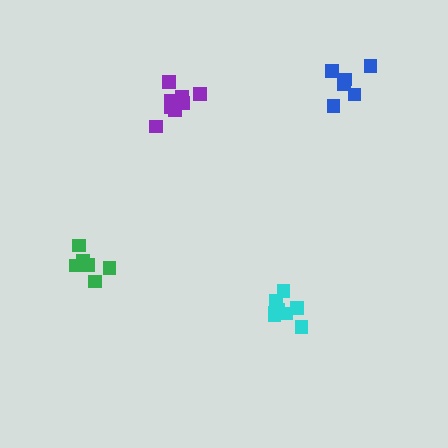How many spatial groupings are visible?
There are 4 spatial groupings.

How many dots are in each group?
Group 1: 9 dots, Group 2: 8 dots, Group 3: 6 dots, Group 4: 6 dots (29 total).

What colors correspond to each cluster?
The clusters are colored: purple, cyan, blue, green.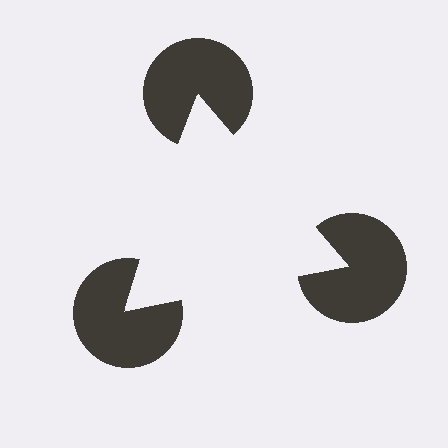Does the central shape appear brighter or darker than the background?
It typically appears slightly brighter than the background, even though no actual brightness change is drawn.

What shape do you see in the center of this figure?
An illusory triangle — its edges are inferred from the aligned wedge cuts in the pac-man discs, not physically drawn.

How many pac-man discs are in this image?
There are 3 — one at each vertex of the illusory triangle.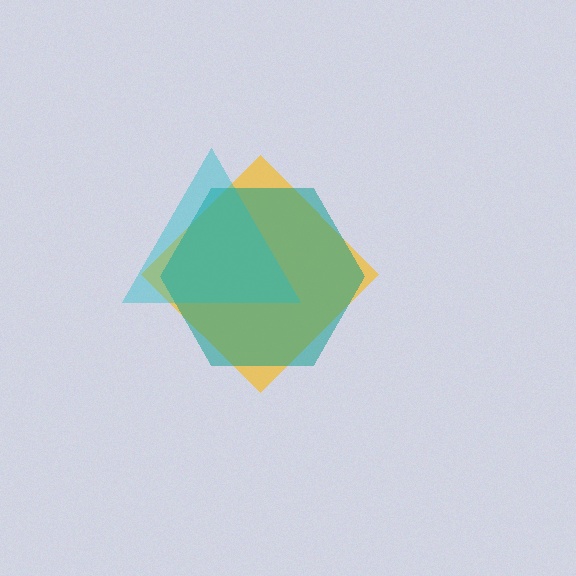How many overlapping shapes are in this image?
There are 3 overlapping shapes in the image.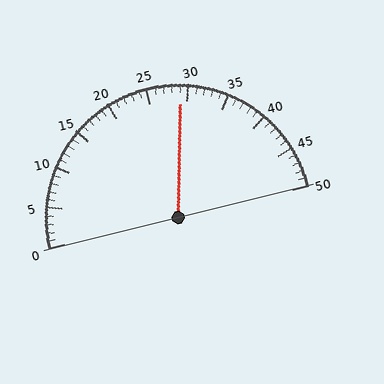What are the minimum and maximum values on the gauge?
The gauge ranges from 0 to 50.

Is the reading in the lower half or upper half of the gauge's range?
The reading is in the upper half of the range (0 to 50).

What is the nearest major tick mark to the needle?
The nearest major tick mark is 30.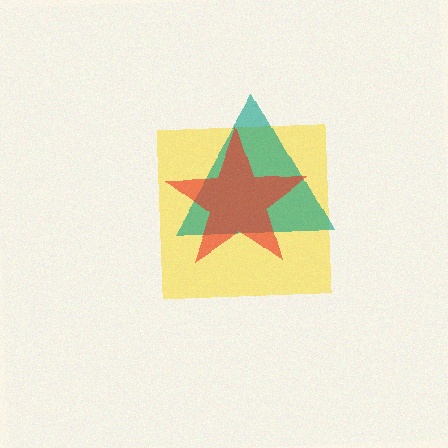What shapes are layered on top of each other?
The layered shapes are: a yellow square, a teal triangle, a red star.